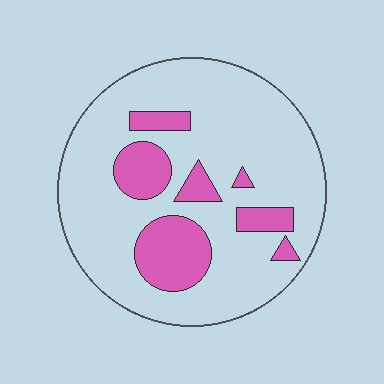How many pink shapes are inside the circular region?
7.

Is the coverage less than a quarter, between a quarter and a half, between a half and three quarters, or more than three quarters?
Less than a quarter.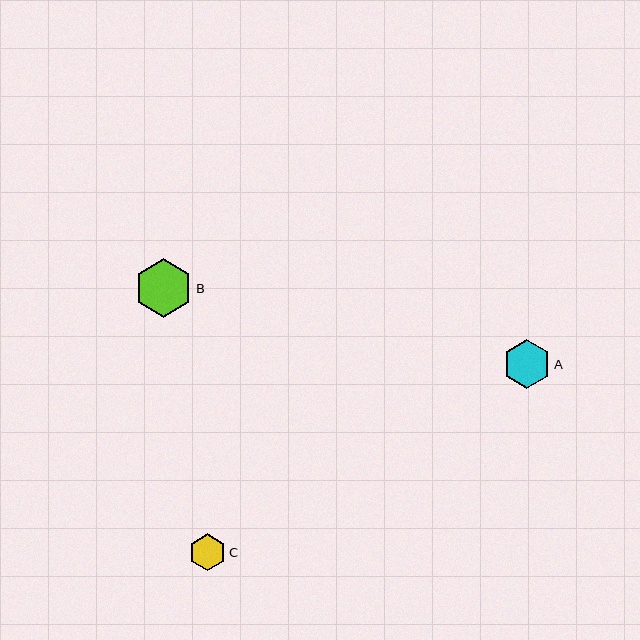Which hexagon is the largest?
Hexagon B is the largest with a size of approximately 58 pixels.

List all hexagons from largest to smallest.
From largest to smallest: B, A, C.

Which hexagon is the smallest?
Hexagon C is the smallest with a size of approximately 37 pixels.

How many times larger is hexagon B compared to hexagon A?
Hexagon B is approximately 1.2 times the size of hexagon A.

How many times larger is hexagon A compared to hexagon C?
Hexagon A is approximately 1.3 times the size of hexagon C.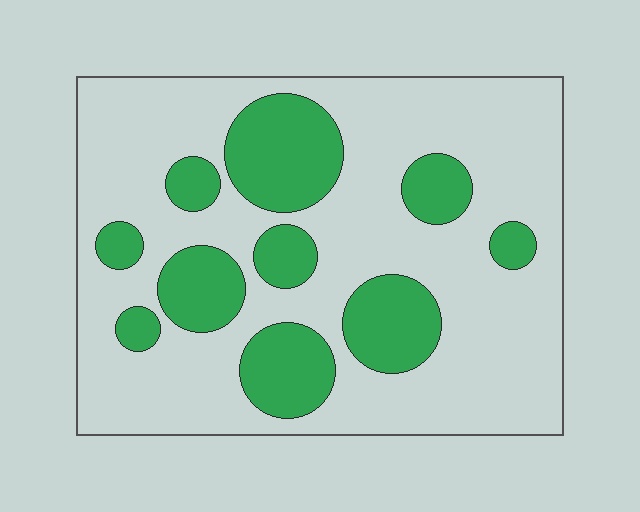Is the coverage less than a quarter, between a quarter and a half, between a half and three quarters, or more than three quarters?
Between a quarter and a half.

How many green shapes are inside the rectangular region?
10.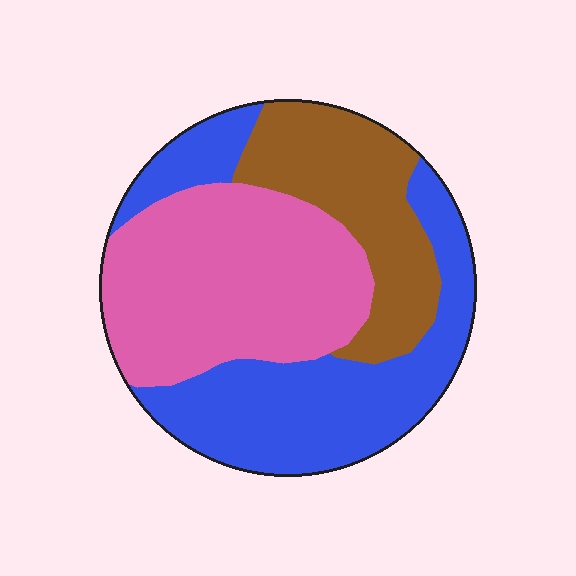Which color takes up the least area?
Brown, at roughly 25%.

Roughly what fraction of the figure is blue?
Blue covers about 40% of the figure.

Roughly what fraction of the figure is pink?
Pink takes up about three eighths (3/8) of the figure.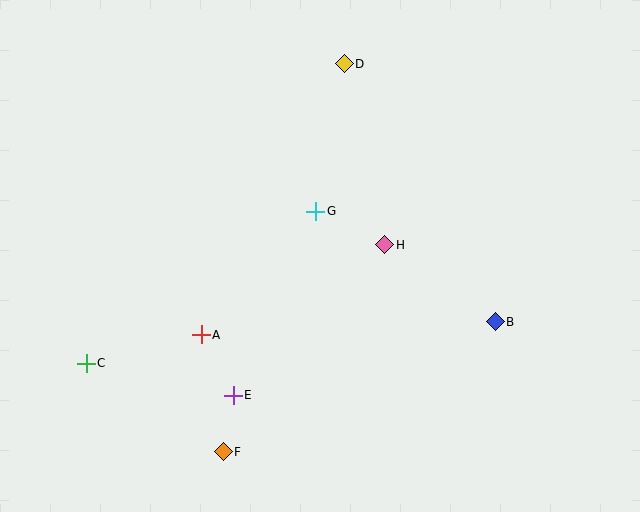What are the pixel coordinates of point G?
Point G is at (316, 211).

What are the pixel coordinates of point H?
Point H is at (385, 245).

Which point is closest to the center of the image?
Point G at (316, 211) is closest to the center.